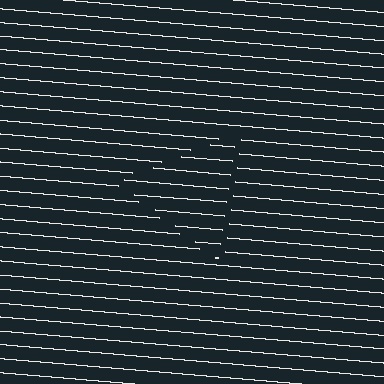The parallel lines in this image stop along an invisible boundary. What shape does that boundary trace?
An illusory triangle. The interior of the shape contains the same grating, shifted by half a period — the contour is defined by the phase discontinuity where line-ends from the inner and outer gratings abut.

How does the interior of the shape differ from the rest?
The interior of the shape contains the same grating, shifted by half a period — the contour is defined by the phase discontinuity where line-ends from the inner and outer gratings abut.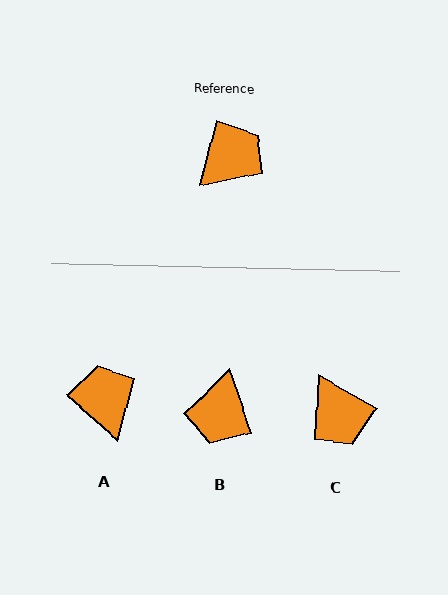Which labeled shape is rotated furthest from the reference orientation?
B, about 146 degrees away.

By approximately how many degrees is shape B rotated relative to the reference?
Approximately 146 degrees clockwise.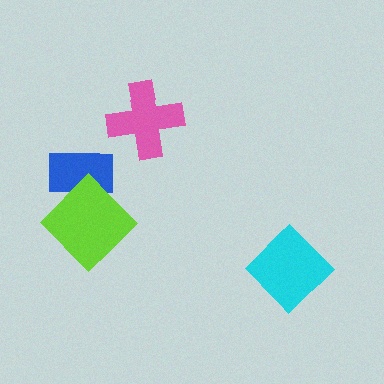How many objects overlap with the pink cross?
0 objects overlap with the pink cross.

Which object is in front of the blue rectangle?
The lime diamond is in front of the blue rectangle.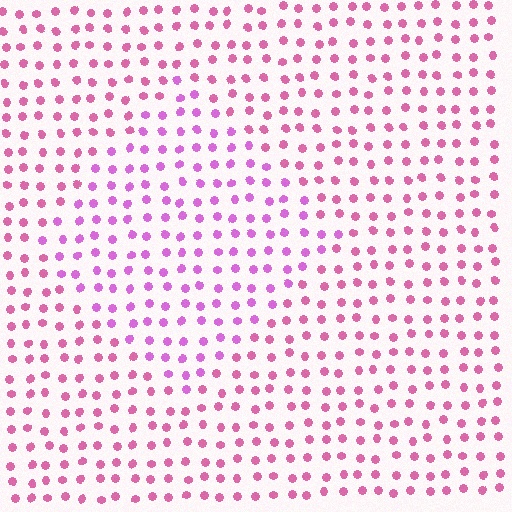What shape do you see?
I see a diamond.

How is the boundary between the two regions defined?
The boundary is defined purely by a slight shift in hue (about 27 degrees). Spacing, size, and orientation are identical on both sides.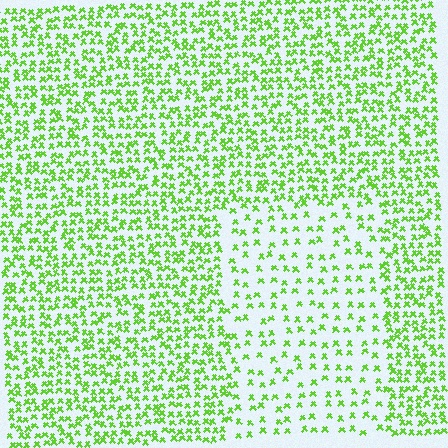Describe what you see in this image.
The image contains small lime elements arranged at two different densities. A rectangle-shaped region is visible where the elements are less densely packed than the surrounding area.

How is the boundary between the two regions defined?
The boundary is defined by a change in element density (approximately 2.2x ratio). All elements are the same color, size, and shape.